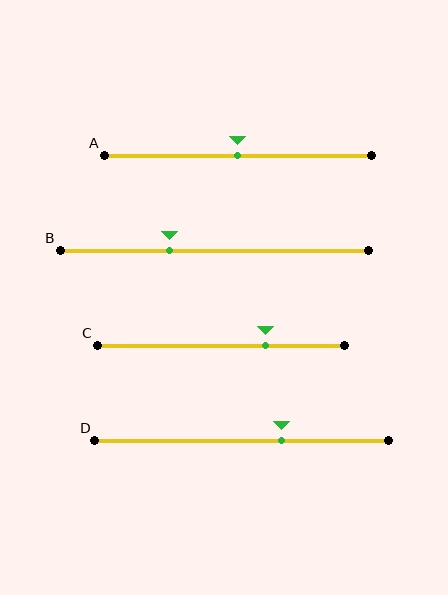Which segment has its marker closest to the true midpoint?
Segment A has its marker closest to the true midpoint.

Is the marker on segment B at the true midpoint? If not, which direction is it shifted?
No, the marker on segment B is shifted to the left by about 14% of the segment length.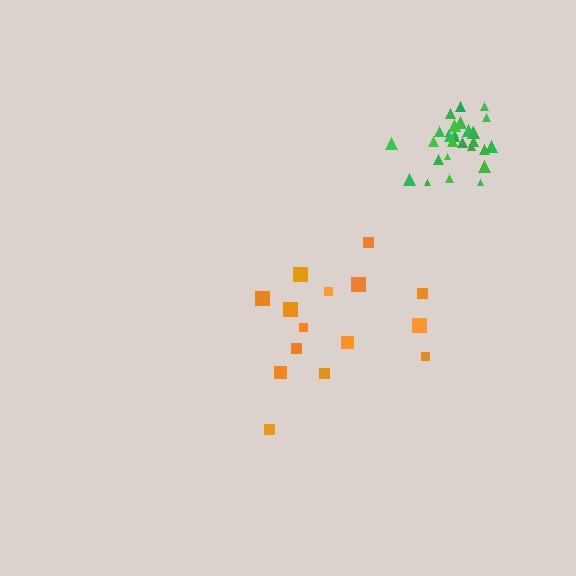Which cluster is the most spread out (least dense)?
Orange.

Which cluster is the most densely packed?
Green.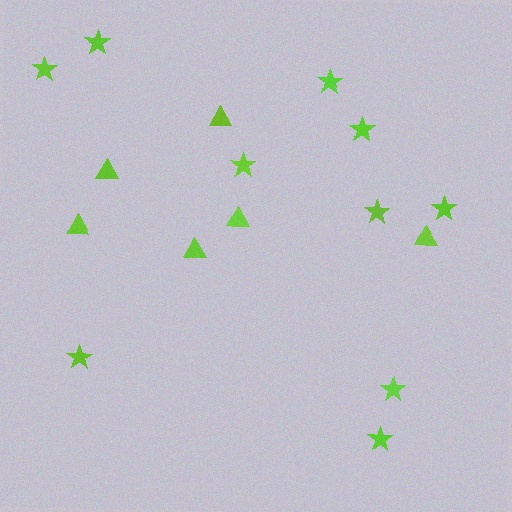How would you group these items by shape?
There are 2 groups: one group of triangles (6) and one group of stars (10).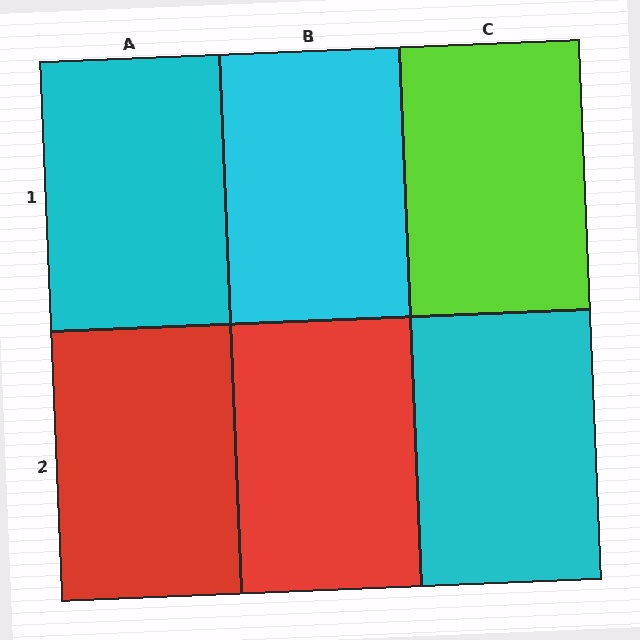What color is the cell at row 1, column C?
Lime.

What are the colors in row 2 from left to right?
Red, red, cyan.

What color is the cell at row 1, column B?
Cyan.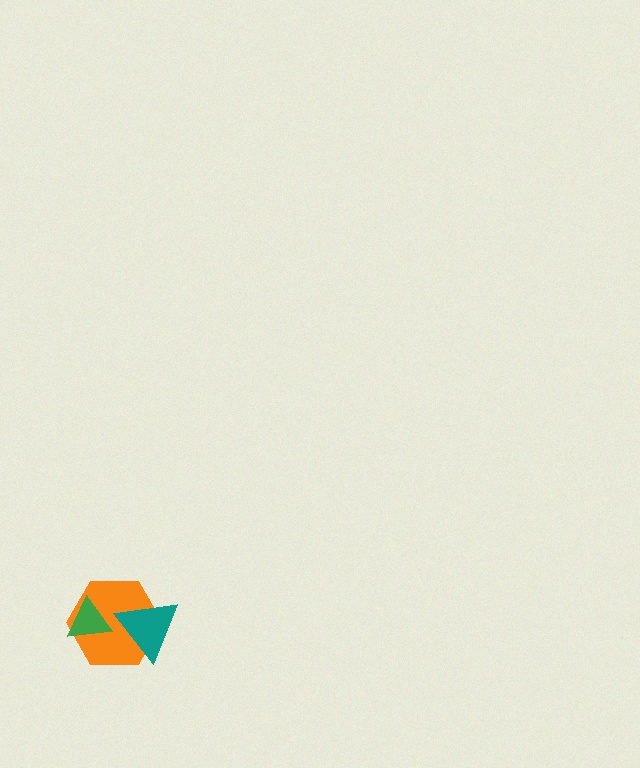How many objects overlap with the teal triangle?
1 object overlaps with the teal triangle.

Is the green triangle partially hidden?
No, no other shape covers it.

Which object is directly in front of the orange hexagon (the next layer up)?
The teal triangle is directly in front of the orange hexagon.